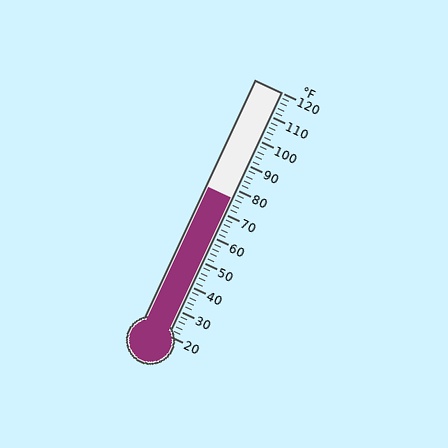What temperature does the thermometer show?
The thermometer shows approximately 76°F.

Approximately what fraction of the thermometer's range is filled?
The thermometer is filled to approximately 55% of its range.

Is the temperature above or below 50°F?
The temperature is above 50°F.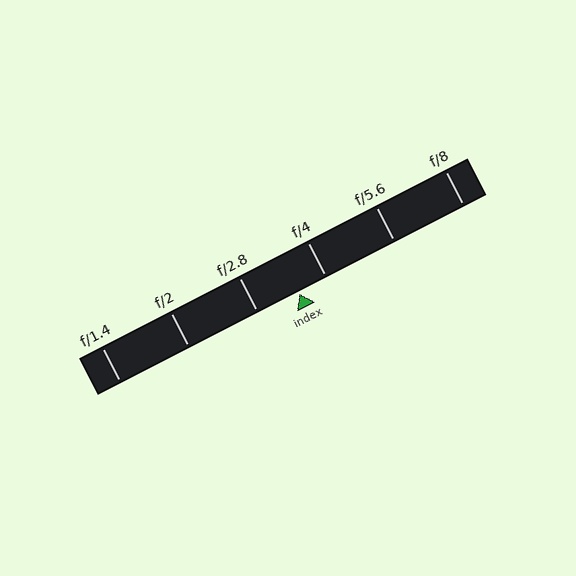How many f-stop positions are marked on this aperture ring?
There are 6 f-stop positions marked.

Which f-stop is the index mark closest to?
The index mark is closest to f/4.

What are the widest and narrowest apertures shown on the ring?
The widest aperture shown is f/1.4 and the narrowest is f/8.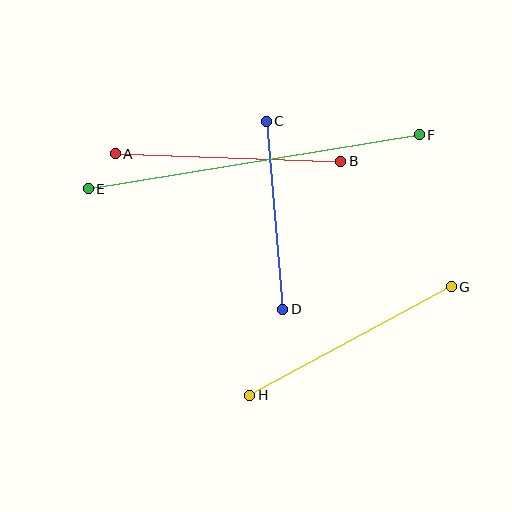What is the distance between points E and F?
The distance is approximately 335 pixels.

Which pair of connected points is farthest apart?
Points E and F are farthest apart.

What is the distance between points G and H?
The distance is approximately 229 pixels.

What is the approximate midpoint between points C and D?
The midpoint is at approximately (274, 215) pixels.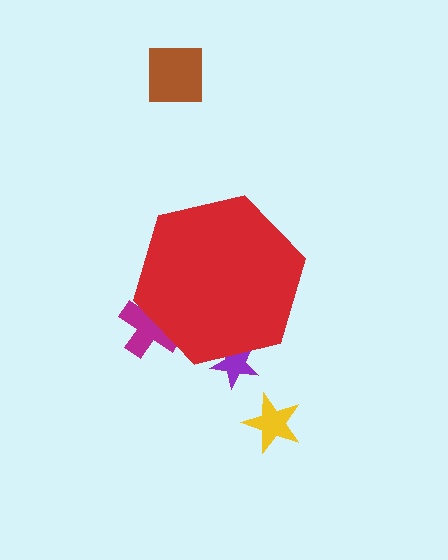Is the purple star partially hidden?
Yes, the purple star is partially hidden behind the red hexagon.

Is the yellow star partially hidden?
No, the yellow star is fully visible.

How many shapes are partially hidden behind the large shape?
2 shapes are partially hidden.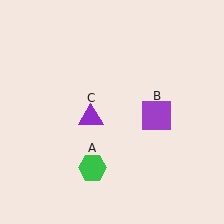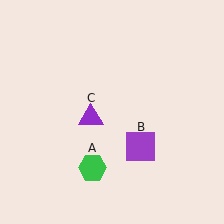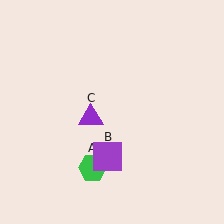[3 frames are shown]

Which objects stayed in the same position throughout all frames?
Green hexagon (object A) and purple triangle (object C) remained stationary.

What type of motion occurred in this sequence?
The purple square (object B) rotated clockwise around the center of the scene.